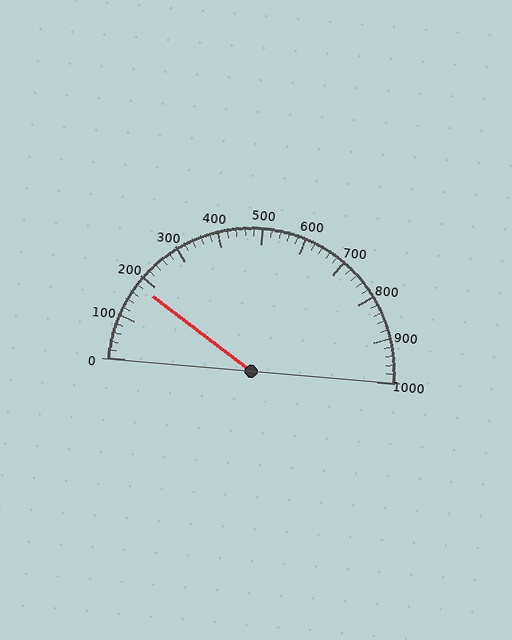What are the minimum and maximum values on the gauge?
The gauge ranges from 0 to 1000.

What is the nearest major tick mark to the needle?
The nearest major tick mark is 200.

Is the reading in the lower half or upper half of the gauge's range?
The reading is in the lower half of the range (0 to 1000).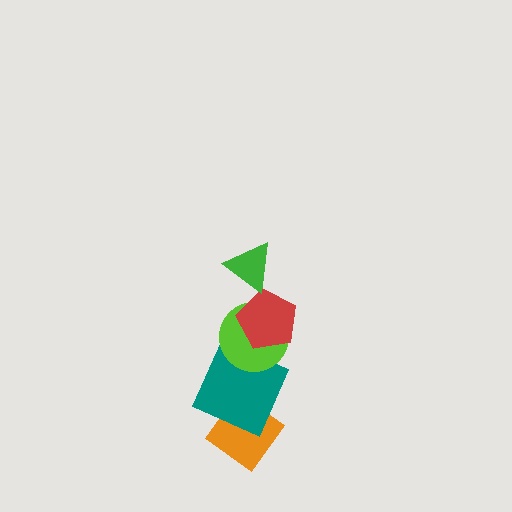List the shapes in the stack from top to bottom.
From top to bottom: the green triangle, the red pentagon, the lime circle, the teal square, the orange diamond.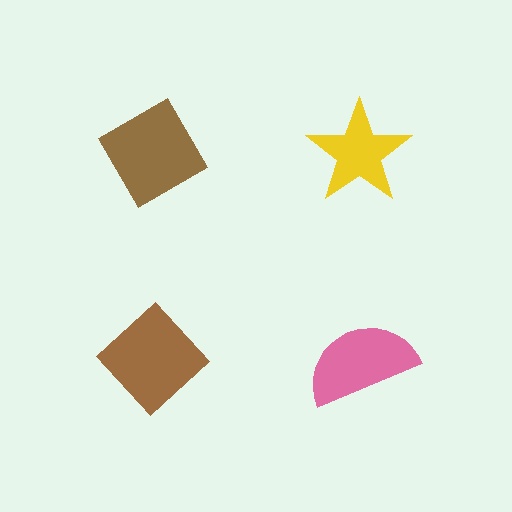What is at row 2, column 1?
A brown diamond.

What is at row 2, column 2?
A pink semicircle.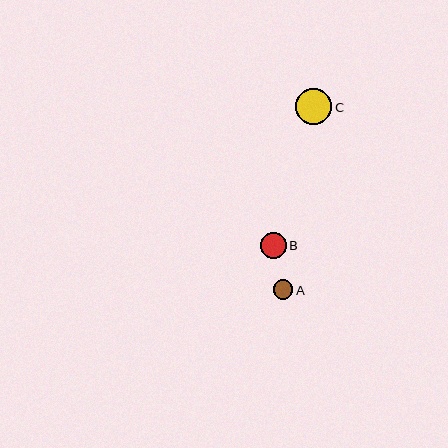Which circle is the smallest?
Circle A is the smallest with a size of approximately 19 pixels.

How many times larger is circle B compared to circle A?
Circle B is approximately 1.4 times the size of circle A.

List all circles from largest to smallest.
From largest to smallest: C, B, A.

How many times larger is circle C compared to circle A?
Circle C is approximately 1.9 times the size of circle A.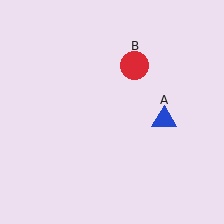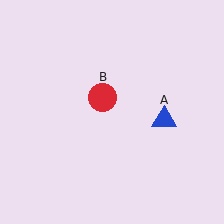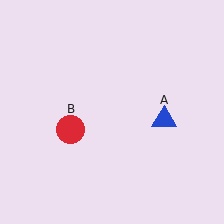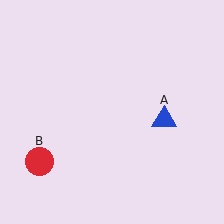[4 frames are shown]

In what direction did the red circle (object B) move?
The red circle (object B) moved down and to the left.